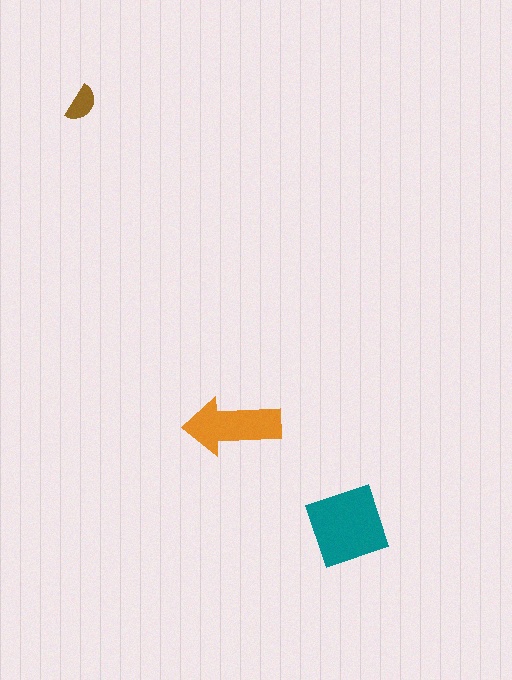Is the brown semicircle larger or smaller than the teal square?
Smaller.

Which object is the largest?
The teal square.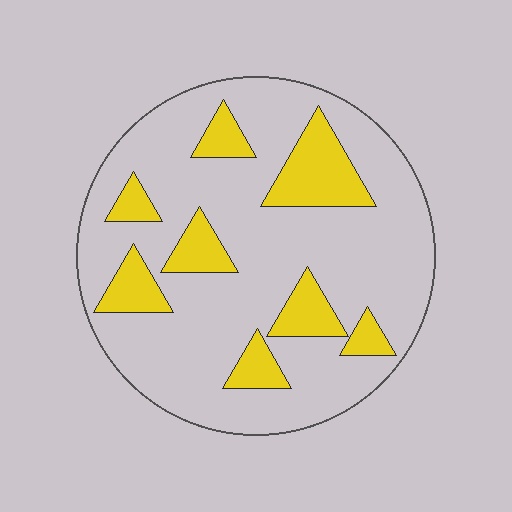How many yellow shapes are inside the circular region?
8.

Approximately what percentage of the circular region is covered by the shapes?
Approximately 20%.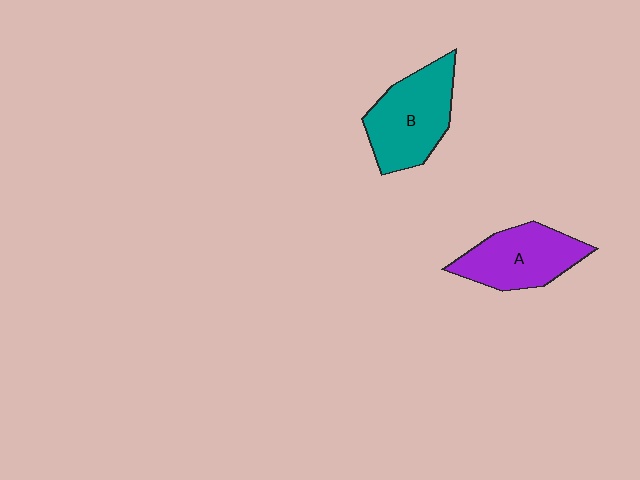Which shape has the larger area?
Shape B (teal).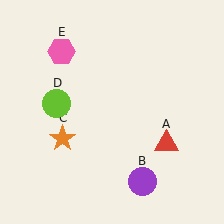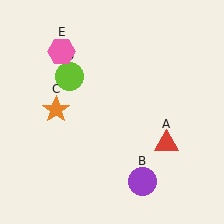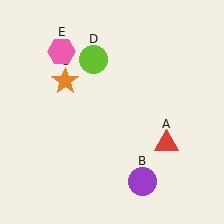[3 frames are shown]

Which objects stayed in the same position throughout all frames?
Red triangle (object A) and purple circle (object B) and pink hexagon (object E) remained stationary.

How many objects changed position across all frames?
2 objects changed position: orange star (object C), lime circle (object D).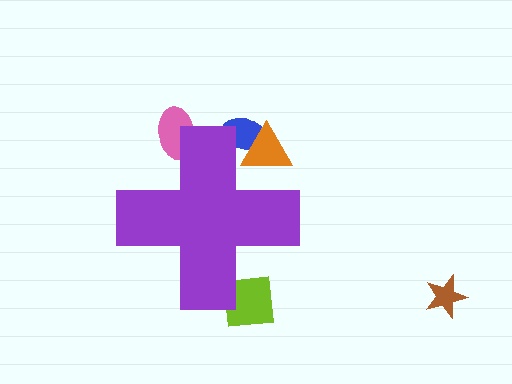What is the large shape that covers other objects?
A purple cross.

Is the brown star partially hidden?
No, the brown star is fully visible.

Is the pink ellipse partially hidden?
Yes, the pink ellipse is partially hidden behind the purple cross.